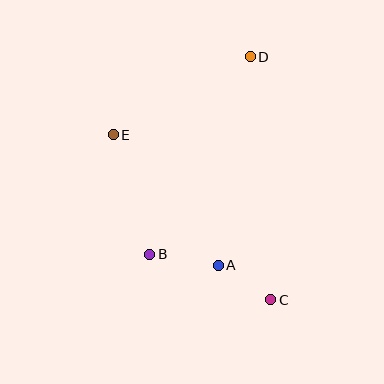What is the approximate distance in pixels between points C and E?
The distance between C and E is approximately 228 pixels.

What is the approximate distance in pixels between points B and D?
The distance between B and D is approximately 221 pixels.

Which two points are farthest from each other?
Points C and D are farthest from each other.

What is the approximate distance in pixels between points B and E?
The distance between B and E is approximately 125 pixels.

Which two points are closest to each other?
Points A and C are closest to each other.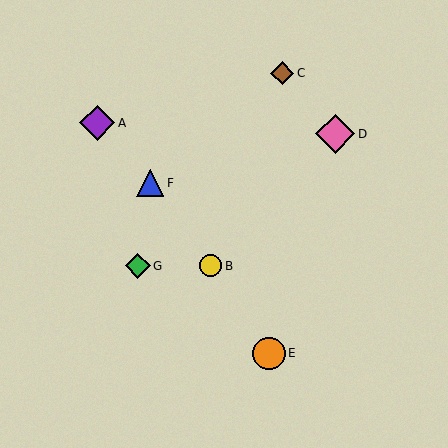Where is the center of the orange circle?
The center of the orange circle is at (269, 353).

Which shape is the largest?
The pink diamond (labeled D) is the largest.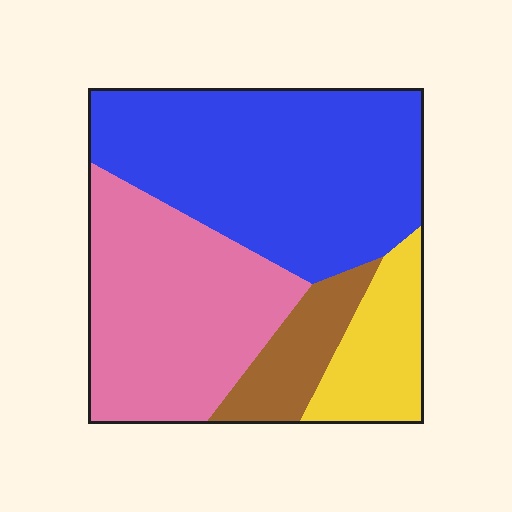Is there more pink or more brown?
Pink.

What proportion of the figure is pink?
Pink covers 33% of the figure.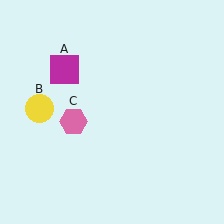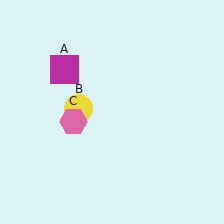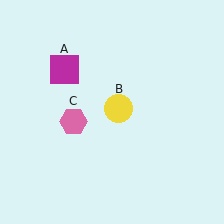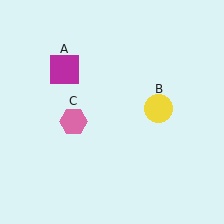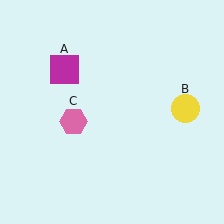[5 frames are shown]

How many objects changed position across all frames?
1 object changed position: yellow circle (object B).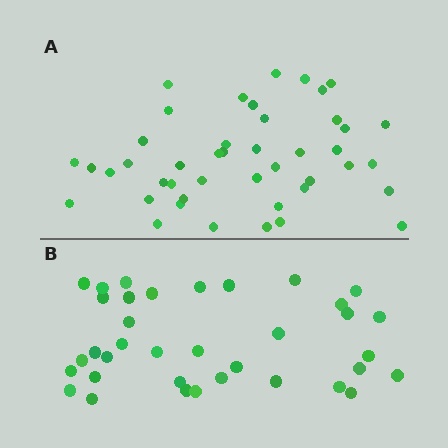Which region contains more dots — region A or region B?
Region A (the top region) has more dots.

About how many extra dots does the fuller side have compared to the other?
Region A has roughly 8 or so more dots than region B.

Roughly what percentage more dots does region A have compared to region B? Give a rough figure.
About 20% more.